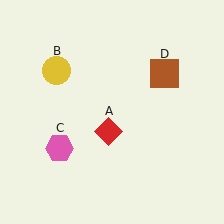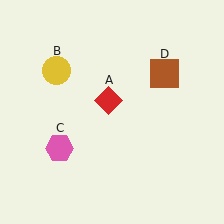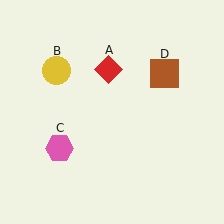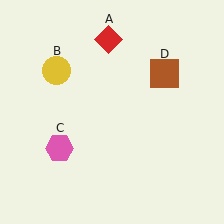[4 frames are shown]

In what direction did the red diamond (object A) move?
The red diamond (object A) moved up.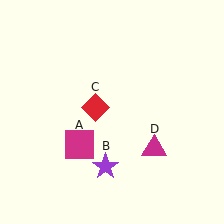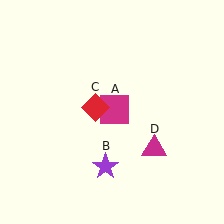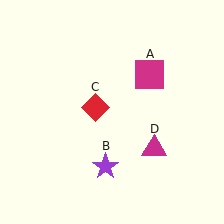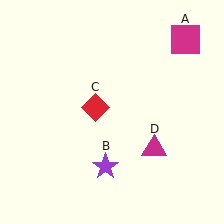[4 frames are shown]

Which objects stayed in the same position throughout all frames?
Purple star (object B) and red diamond (object C) and magenta triangle (object D) remained stationary.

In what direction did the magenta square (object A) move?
The magenta square (object A) moved up and to the right.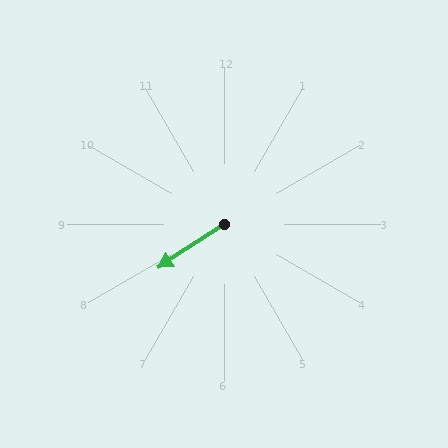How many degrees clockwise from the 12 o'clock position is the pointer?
Approximately 237 degrees.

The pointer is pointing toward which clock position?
Roughly 8 o'clock.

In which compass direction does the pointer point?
Southwest.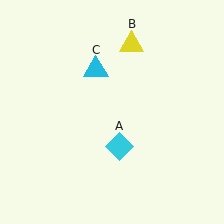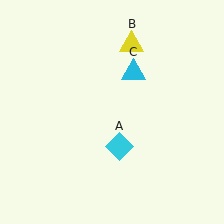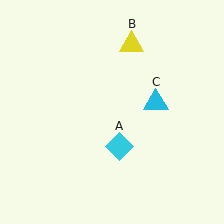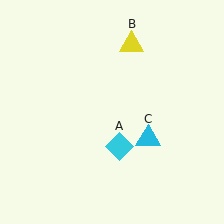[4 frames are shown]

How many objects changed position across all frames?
1 object changed position: cyan triangle (object C).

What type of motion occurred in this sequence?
The cyan triangle (object C) rotated clockwise around the center of the scene.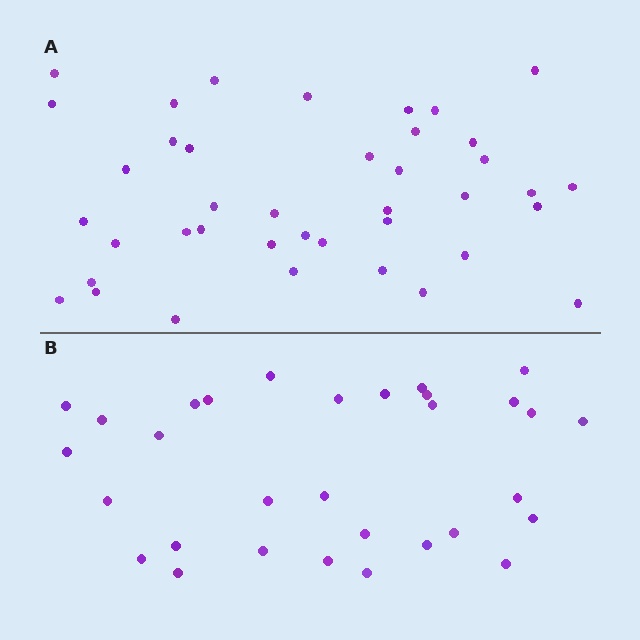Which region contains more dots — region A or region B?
Region A (the top region) has more dots.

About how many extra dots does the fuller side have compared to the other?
Region A has roughly 8 or so more dots than region B.